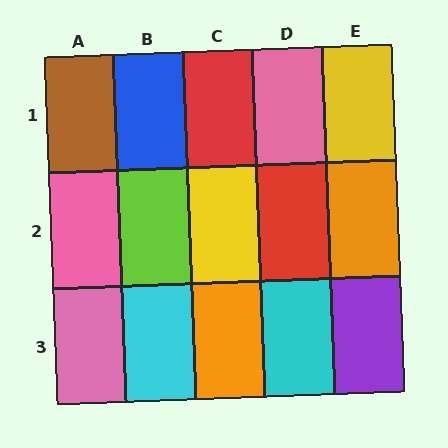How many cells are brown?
1 cell is brown.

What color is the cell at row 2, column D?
Red.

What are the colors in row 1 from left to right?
Brown, blue, red, pink, yellow.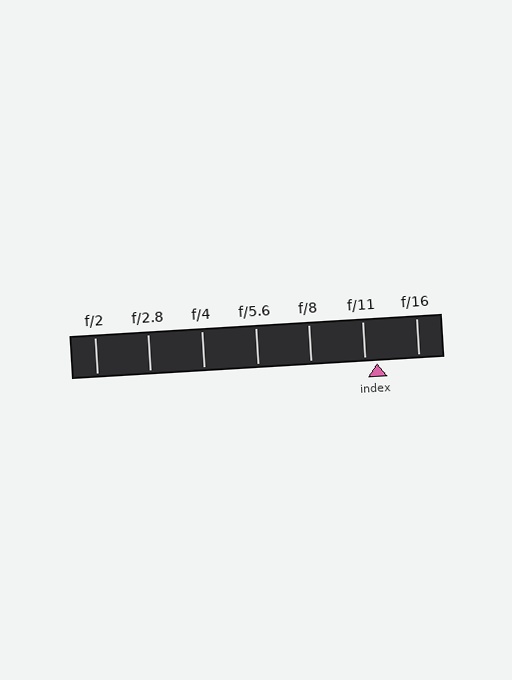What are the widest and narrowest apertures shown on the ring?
The widest aperture shown is f/2 and the narrowest is f/16.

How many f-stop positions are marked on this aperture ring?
There are 7 f-stop positions marked.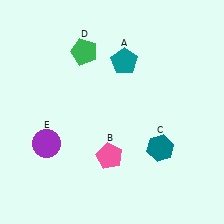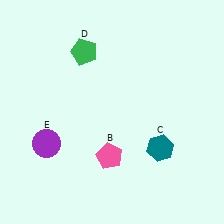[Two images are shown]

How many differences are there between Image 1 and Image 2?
There is 1 difference between the two images.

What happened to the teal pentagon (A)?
The teal pentagon (A) was removed in Image 2. It was in the top-right area of Image 1.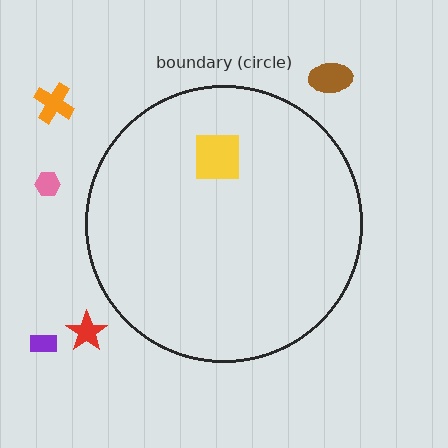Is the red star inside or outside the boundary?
Outside.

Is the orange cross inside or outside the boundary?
Outside.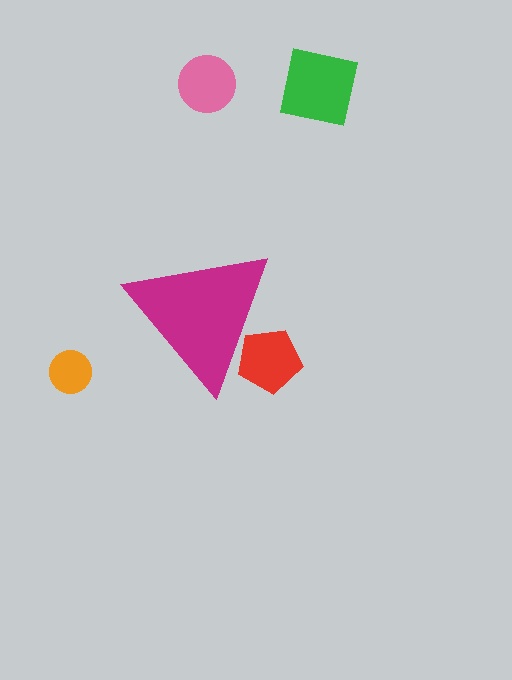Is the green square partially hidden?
No, the green square is fully visible.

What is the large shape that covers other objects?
A magenta triangle.